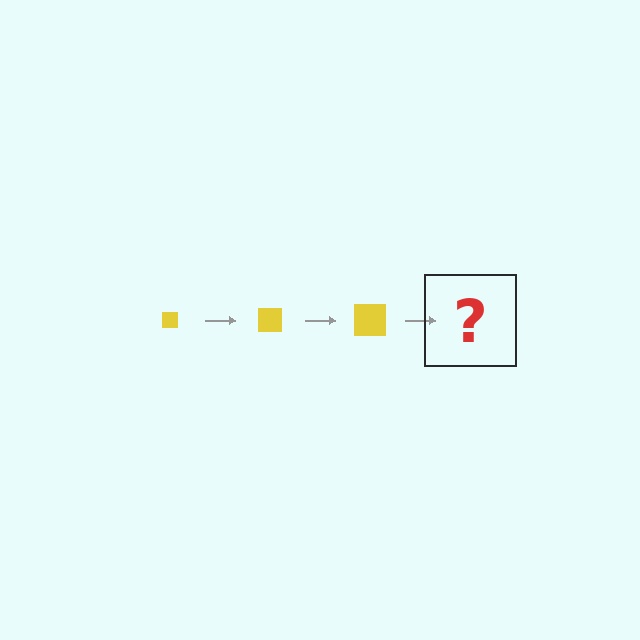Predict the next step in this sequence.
The next step is a yellow square, larger than the previous one.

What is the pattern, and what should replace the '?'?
The pattern is that the square gets progressively larger each step. The '?' should be a yellow square, larger than the previous one.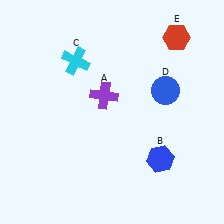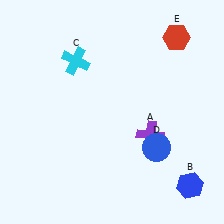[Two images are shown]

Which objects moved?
The objects that moved are: the purple cross (A), the blue hexagon (B), the blue circle (D).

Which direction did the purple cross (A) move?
The purple cross (A) moved right.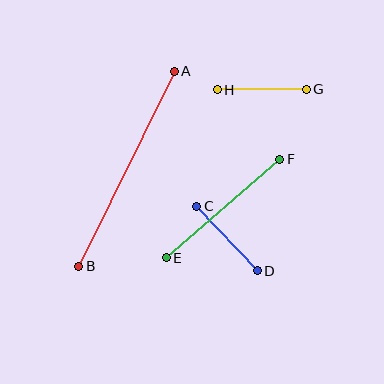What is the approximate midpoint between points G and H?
The midpoint is at approximately (262, 89) pixels.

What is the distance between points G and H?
The distance is approximately 89 pixels.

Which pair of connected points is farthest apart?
Points A and B are farthest apart.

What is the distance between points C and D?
The distance is approximately 89 pixels.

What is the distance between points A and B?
The distance is approximately 217 pixels.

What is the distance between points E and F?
The distance is approximately 150 pixels.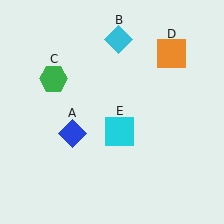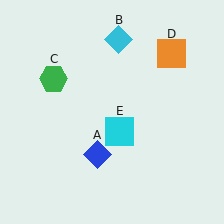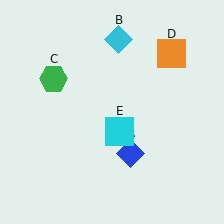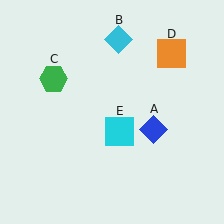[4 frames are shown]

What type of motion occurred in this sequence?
The blue diamond (object A) rotated counterclockwise around the center of the scene.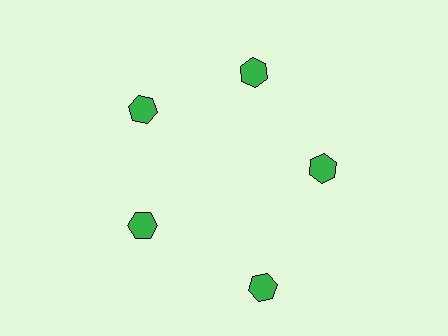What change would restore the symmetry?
The symmetry would be restored by moving it inward, back onto the ring so that all 5 hexagons sit at equal angles and equal distance from the center.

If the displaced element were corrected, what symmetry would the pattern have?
It would have 5-fold rotational symmetry — the pattern would map onto itself every 72 degrees.